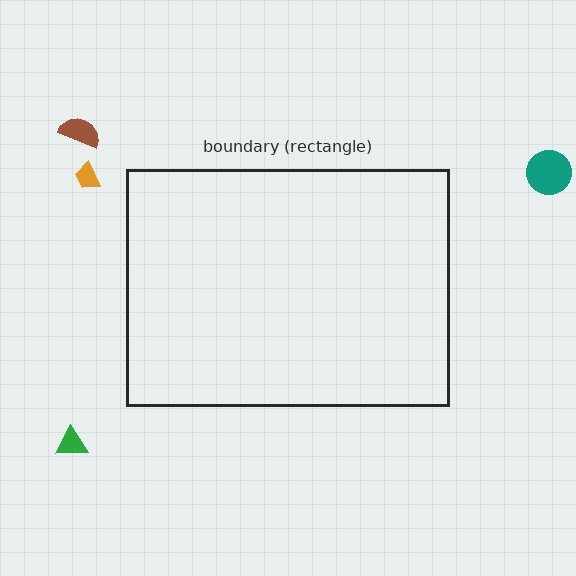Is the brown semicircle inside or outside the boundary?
Outside.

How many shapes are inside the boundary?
0 inside, 4 outside.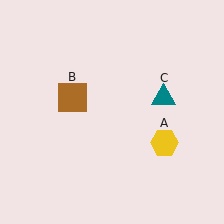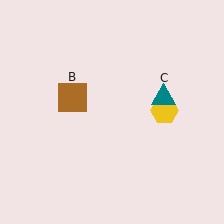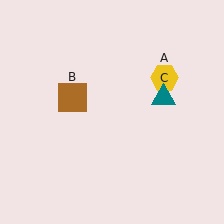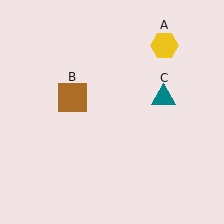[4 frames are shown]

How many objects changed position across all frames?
1 object changed position: yellow hexagon (object A).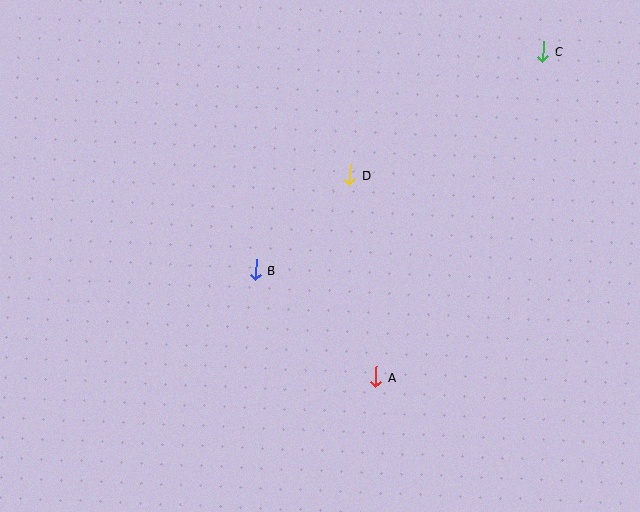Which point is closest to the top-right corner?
Point C is closest to the top-right corner.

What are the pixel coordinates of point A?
Point A is at (376, 377).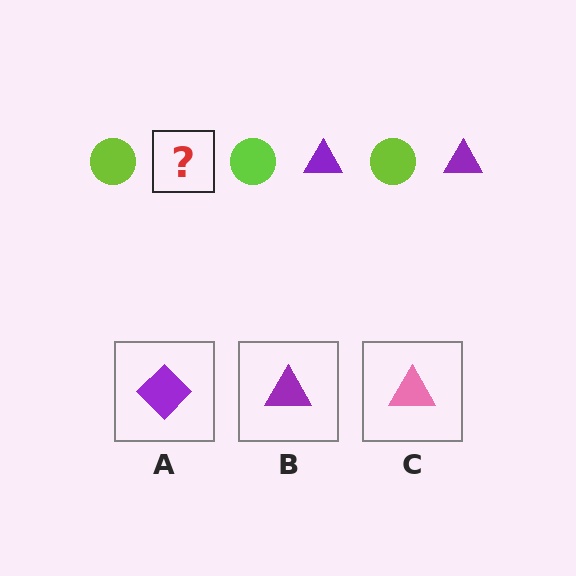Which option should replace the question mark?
Option B.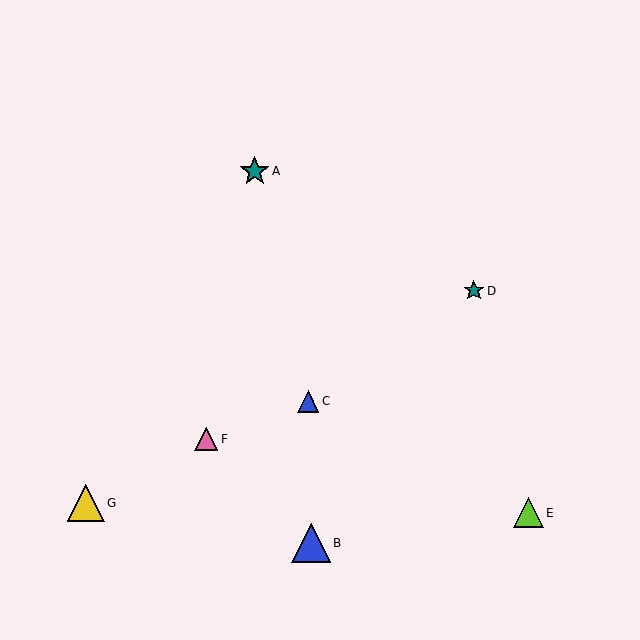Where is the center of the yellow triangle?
The center of the yellow triangle is at (86, 503).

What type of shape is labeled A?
Shape A is a teal star.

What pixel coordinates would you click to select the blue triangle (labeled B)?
Click at (311, 543) to select the blue triangle B.